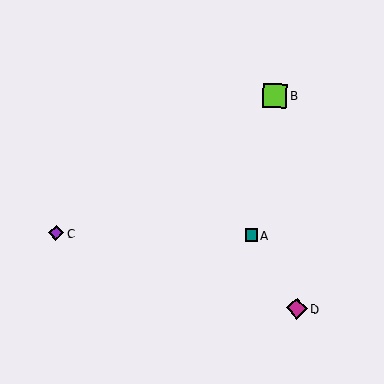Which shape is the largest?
The lime square (labeled B) is the largest.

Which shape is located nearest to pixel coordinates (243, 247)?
The teal square (labeled A) at (251, 235) is nearest to that location.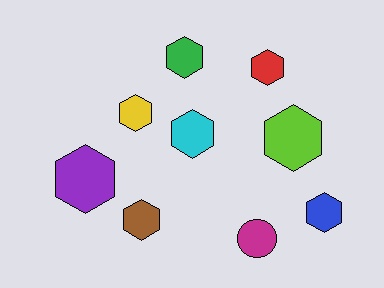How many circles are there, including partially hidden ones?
There is 1 circle.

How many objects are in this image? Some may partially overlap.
There are 9 objects.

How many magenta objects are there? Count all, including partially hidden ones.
There is 1 magenta object.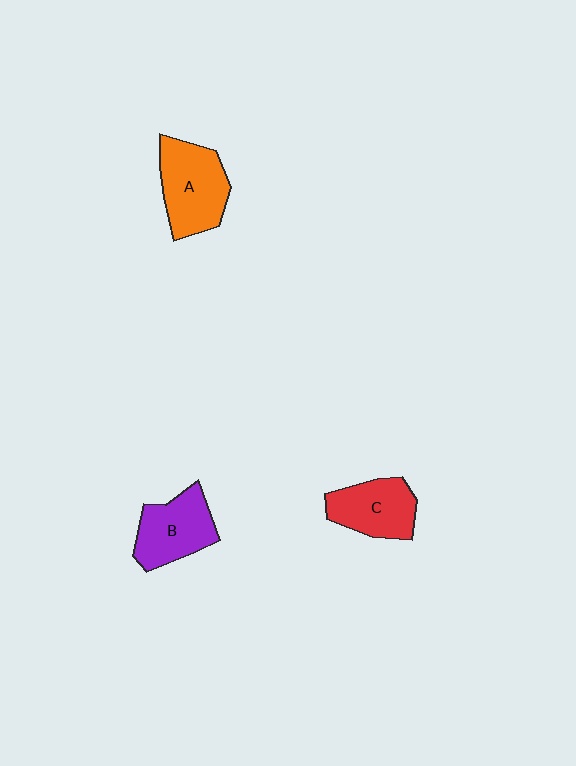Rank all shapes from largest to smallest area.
From largest to smallest: A (orange), B (purple), C (red).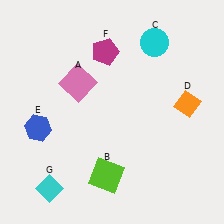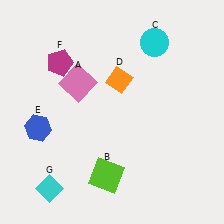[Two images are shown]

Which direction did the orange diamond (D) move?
The orange diamond (D) moved left.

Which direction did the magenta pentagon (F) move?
The magenta pentagon (F) moved left.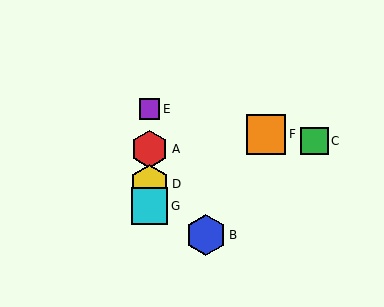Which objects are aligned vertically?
Objects A, D, E, G are aligned vertically.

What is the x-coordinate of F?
Object F is at x≈266.